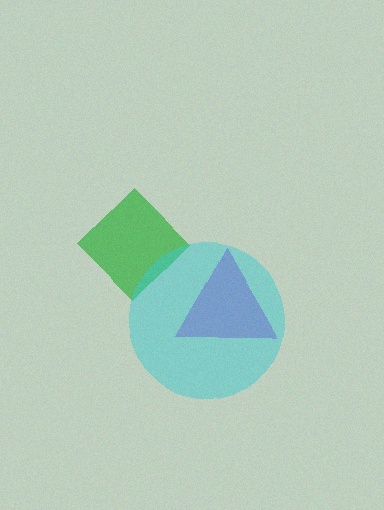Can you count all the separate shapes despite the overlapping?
Yes, there are 3 separate shapes.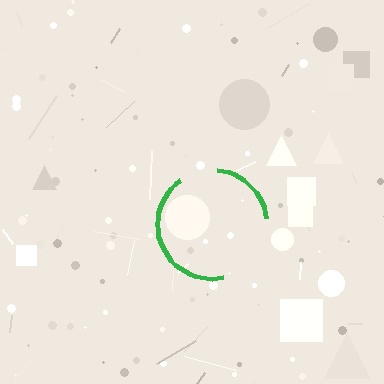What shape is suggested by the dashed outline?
The dashed outline suggests a circle.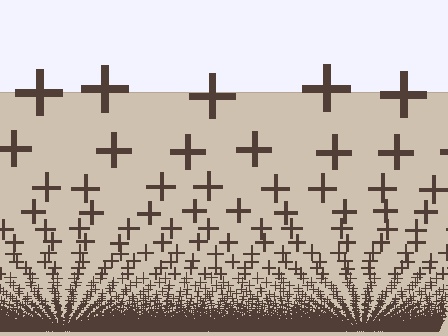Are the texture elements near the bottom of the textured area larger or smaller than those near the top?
Smaller. The gradient is inverted — elements near the bottom are smaller and denser.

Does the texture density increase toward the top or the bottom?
Density increases toward the bottom.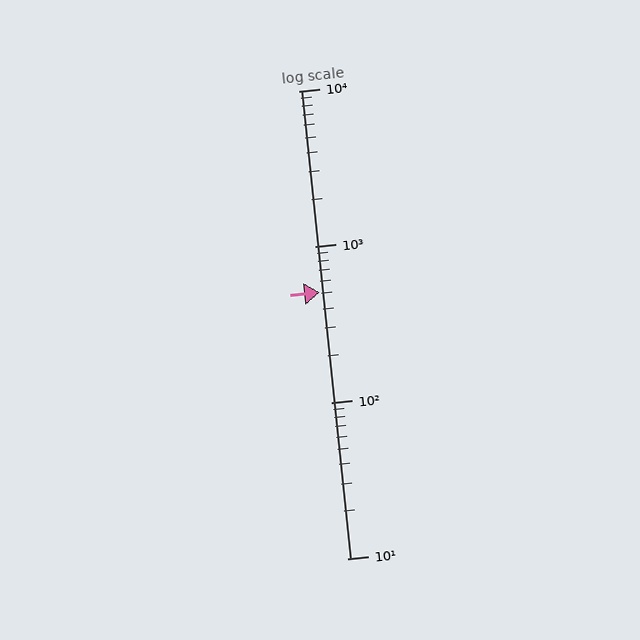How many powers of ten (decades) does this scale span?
The scale spans 3 decades, from 10 to 10000.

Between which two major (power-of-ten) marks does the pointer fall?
The pointer is between 100 and 1000.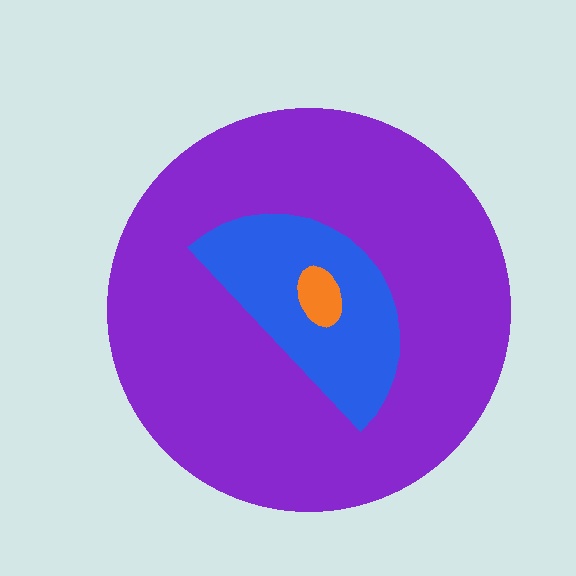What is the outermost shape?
The purple circle.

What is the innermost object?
The orange ellipse.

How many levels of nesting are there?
3.